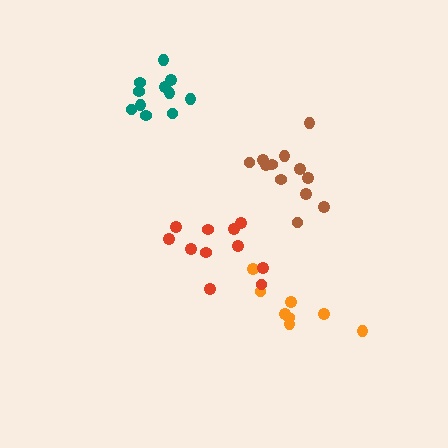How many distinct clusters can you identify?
There are 4 distinct clusters.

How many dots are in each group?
Group 1: 8 dots, Group 2: 12 dots, Group 3: 11 dots, Group 4: 11 dots (42 total).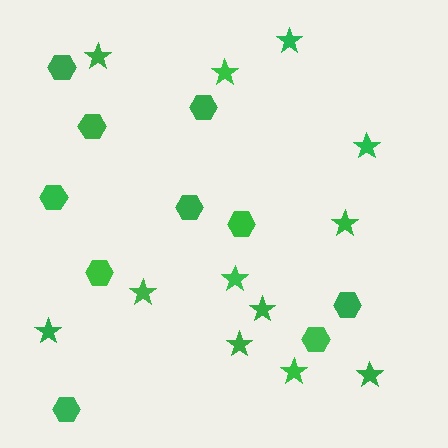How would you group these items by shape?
There are 2 groups: one group of stars (12) and one group of hexagons (10).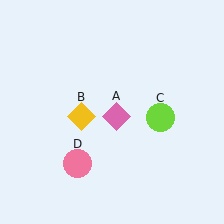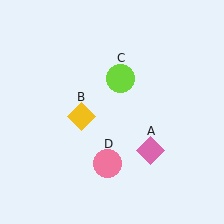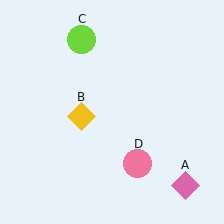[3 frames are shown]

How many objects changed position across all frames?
3 objects changed position: pink diamond (object A), lime circle (object C), pink circle (object D).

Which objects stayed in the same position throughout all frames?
Yellow diamond (object B) remained stationary.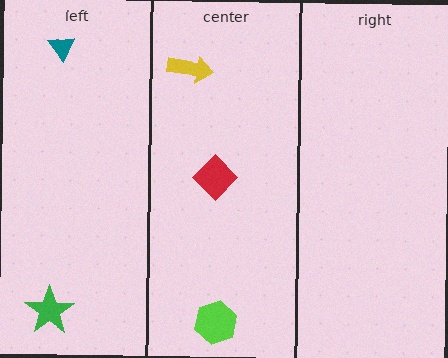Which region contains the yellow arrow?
The center region.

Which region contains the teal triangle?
The left region.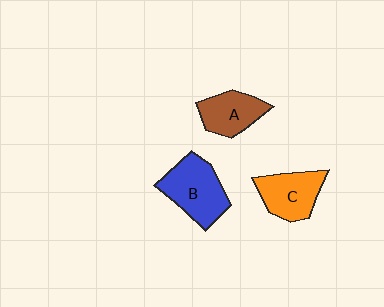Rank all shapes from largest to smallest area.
From largest to smallest: B (blue), C (orange), A (brown).